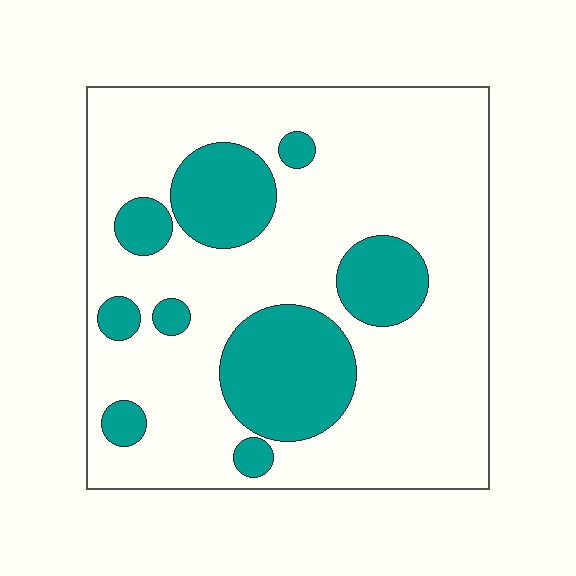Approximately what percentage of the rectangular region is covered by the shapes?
Approximately 25%.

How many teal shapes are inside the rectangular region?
9.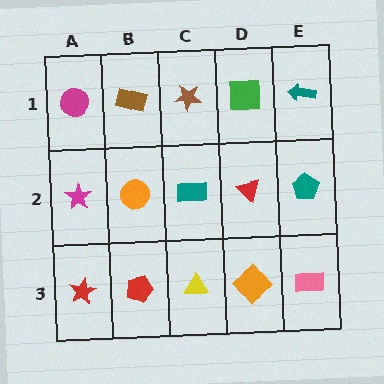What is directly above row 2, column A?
A magenta circle.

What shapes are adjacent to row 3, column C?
A teal rectangle (row 2, column C), a red pentagon (row 3, column B), an orange diamond (row 3, column D).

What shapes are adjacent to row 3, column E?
A teal pentagon (row 2, column E), an orange diamond (row 3, column D).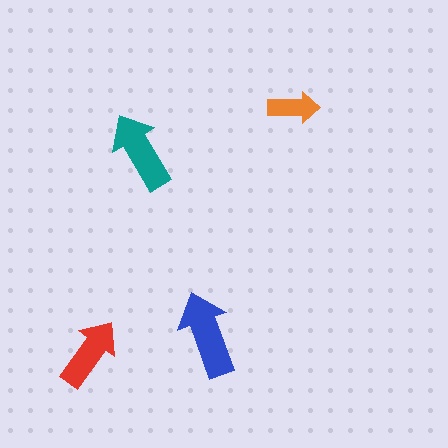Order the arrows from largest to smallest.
the blue one, the teal one, the red one, the orange one.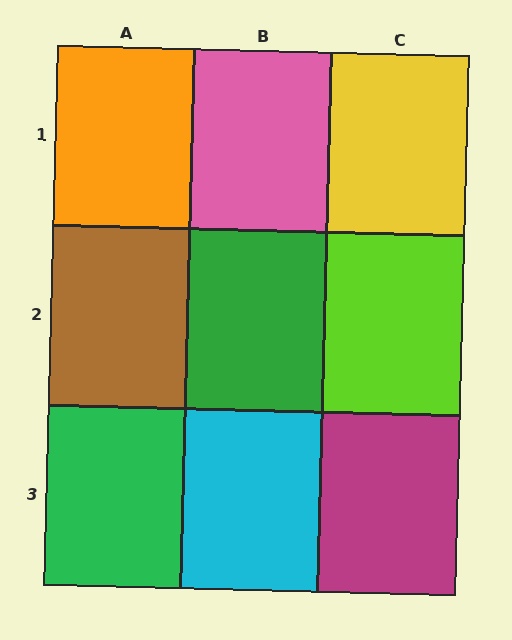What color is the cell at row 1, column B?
Pink.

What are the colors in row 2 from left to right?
Brown, green, lime.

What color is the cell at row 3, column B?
Cyan.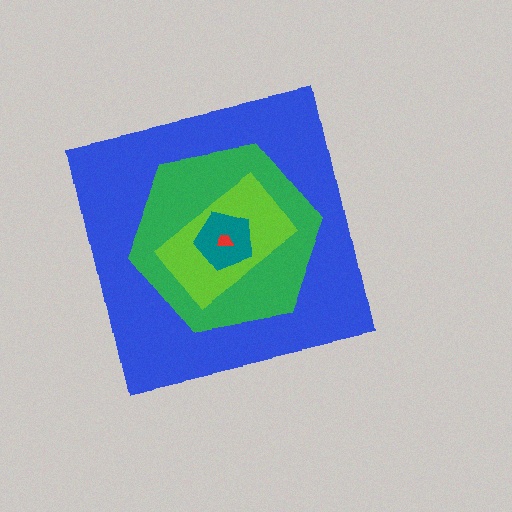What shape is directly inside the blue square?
The green hexagon.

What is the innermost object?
The red trapezoid.